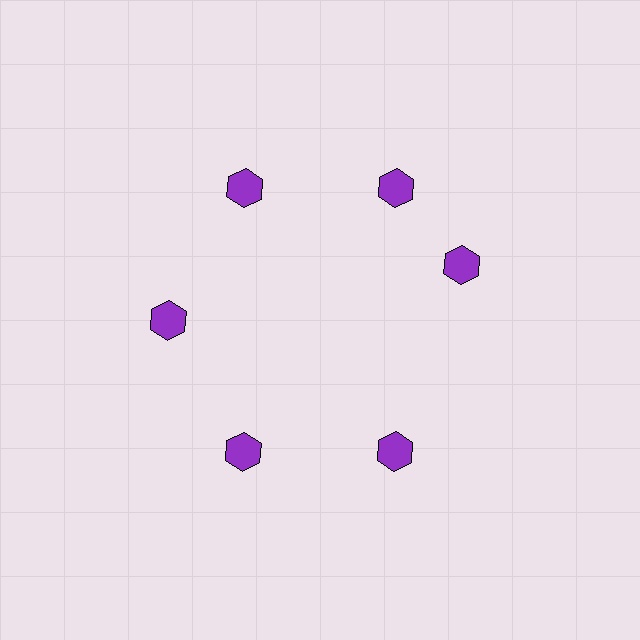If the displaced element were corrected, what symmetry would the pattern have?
It would have 6-fold rotational symmetry — the pattern would map onto itself every 60 degrees.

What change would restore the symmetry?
The symmetry would be restored by rotating it back into even spacing with its neighbors so that all 6 hexagons sit at equal angles and equal distance from the center.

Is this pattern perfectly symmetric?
No. The 6 purple hexagons are arranged in a ring, but one element near the 3 o'clock position is rotated out of alignment along the ring, breaking the 6-fold rotational symmetry.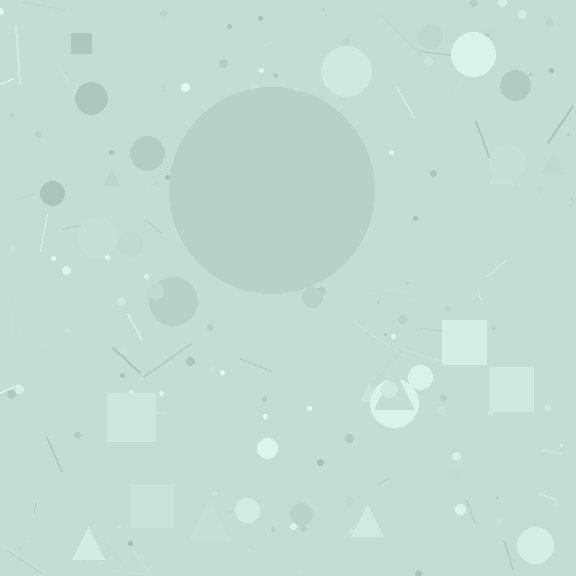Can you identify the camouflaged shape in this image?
The camouflaged shape is a circle.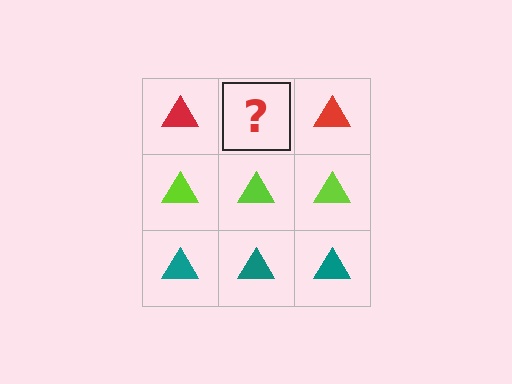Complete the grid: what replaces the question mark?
The question mark should be replaced with a red triangle.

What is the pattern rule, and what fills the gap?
The rule is that each row has a consistent color. The gap should be filled with a red triangle.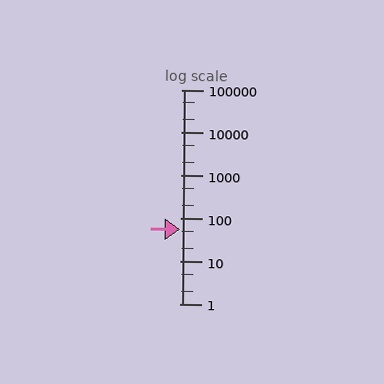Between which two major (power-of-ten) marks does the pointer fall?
The pointer is between 10 and 100.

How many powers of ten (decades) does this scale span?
The scale spans 5 decades, from 1 to 100000.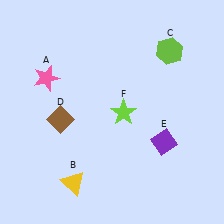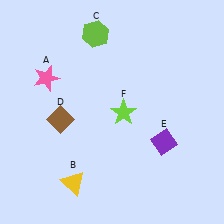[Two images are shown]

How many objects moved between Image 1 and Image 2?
1 object moved between the two images.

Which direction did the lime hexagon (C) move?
The lime hexagon (C) moved left.